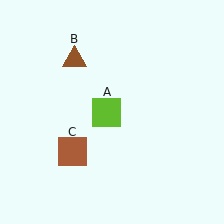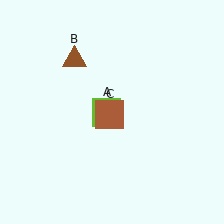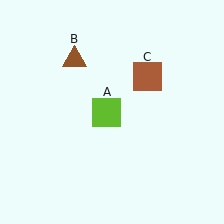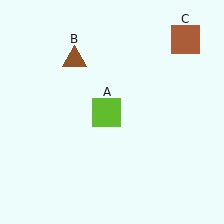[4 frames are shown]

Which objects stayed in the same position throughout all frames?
Lime square (object A) and brown triangle (object B) remained stationary.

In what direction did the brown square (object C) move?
The brown square (object C) moved up and to the right.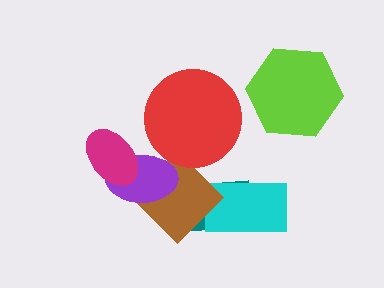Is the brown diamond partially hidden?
Yes, it is partially covered by another shape.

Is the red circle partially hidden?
No, no other shape covers it.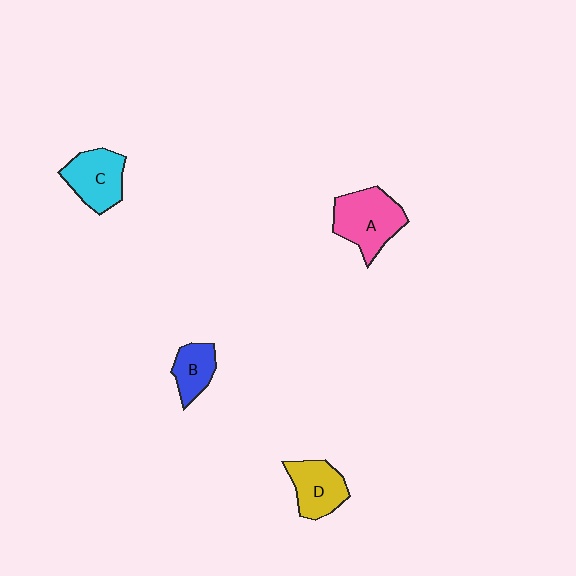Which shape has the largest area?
Shape A (pink).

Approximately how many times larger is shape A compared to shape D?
Approximately 1.3 times.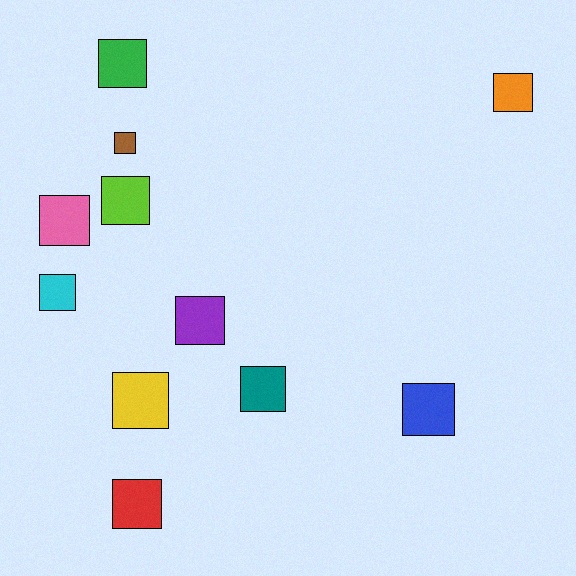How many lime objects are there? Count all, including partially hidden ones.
There is 1 lime object.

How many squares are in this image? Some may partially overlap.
There are 11 squares.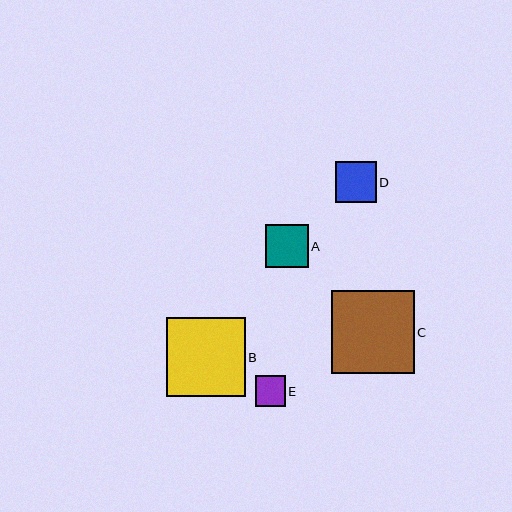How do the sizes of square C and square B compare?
Square C and square B are approximately the same size.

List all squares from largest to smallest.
From largest to smallest: C, B, A, D, E.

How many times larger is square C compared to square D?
Square C is approximately 2.0 times the size of square D.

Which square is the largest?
Square C is the largest with a size of approximately 83 pixels.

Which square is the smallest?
Square E is the smallest with a size of approximately 30 pixels.